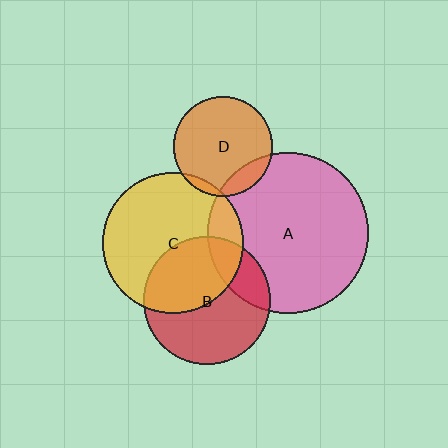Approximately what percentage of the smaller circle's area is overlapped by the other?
Approximately 20%.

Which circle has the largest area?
Circle A (pink).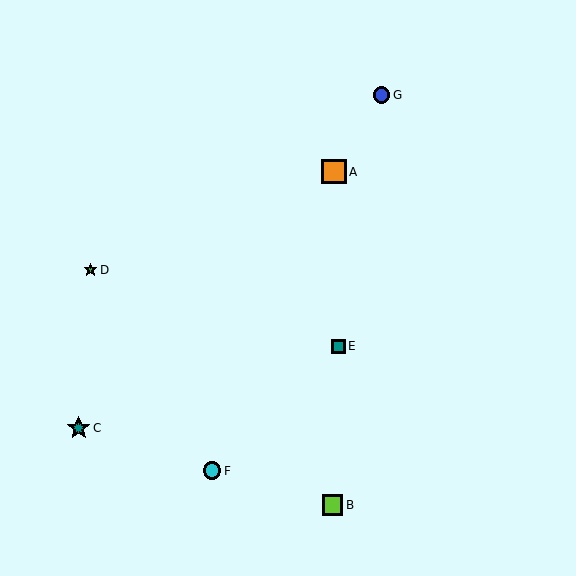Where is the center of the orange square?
The center of the orange square is at (334, 172).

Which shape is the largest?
The orange square (labeled A) is the largest.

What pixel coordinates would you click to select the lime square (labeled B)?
Click at (333, 505) to select the lime square B.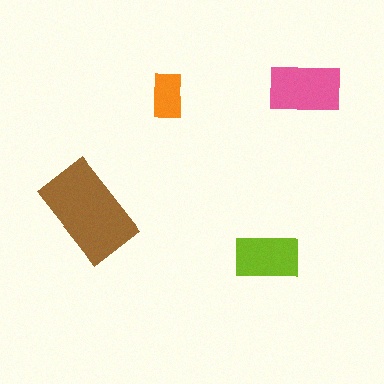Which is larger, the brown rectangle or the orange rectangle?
The brown one.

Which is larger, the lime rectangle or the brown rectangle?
The brown one.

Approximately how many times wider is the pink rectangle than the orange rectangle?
About 1.5 times wider.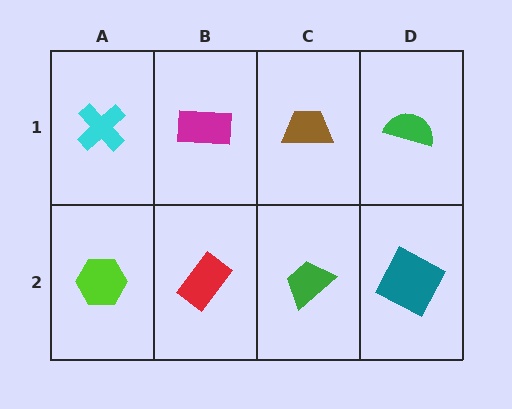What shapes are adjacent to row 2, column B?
A magenta rectangle (row 1, column B), a lime hexagon (row 2, column A), a green trapezoid (row 2, column C).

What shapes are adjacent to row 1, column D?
A teal square (row 2, column D), a brown trapezoid (row 1, column C).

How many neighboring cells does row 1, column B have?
3.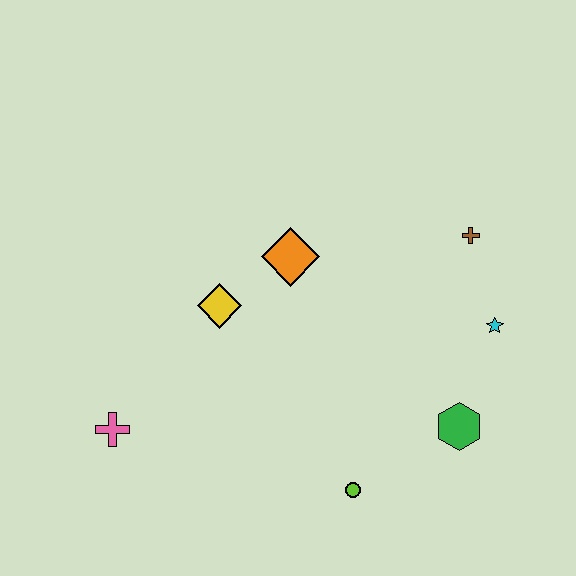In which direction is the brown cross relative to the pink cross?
The brown cross is to the right of the pink cross.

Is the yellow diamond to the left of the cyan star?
Yes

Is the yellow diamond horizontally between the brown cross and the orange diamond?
No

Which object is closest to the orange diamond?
The yellow diamond is closest to the orange diamond.